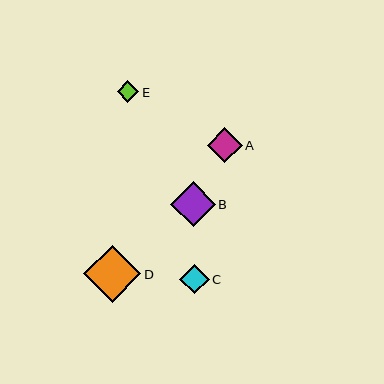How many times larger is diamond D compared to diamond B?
Diamond D is approximately 1.3 times the size of diamond B.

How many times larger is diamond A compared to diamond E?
Diamond A is approximately 1.6 times the size of diamond E.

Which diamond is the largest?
Diamond D is the largest with a size of approximately 57 pixels.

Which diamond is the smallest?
Diamond E is the smallest with a size of approximately 22 pixels.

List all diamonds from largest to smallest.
From largest to smallest: D, B, A, C, E.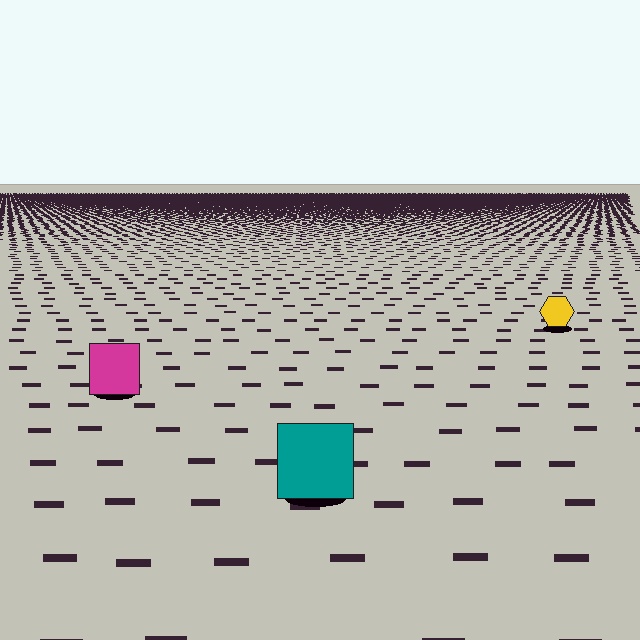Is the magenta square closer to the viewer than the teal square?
No. The teal square is closer — you can tell from the texture gradient: the ground texture is coarser near it.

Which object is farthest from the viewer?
The yellow hexagon is farthest from the viewer. It appears smaller and the ground texture around it is denser.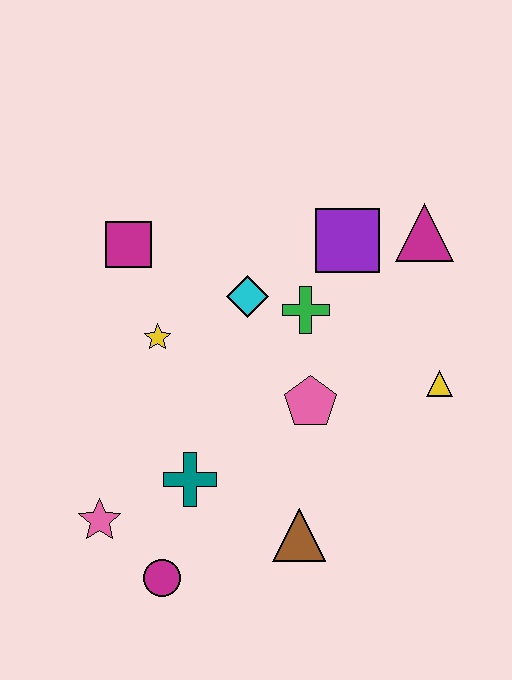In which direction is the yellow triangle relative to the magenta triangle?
The yellow triangle is below the magenta triangle.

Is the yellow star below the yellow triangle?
No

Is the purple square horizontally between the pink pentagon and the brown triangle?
No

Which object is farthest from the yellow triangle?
The pink star is farthest from the yellow triangle.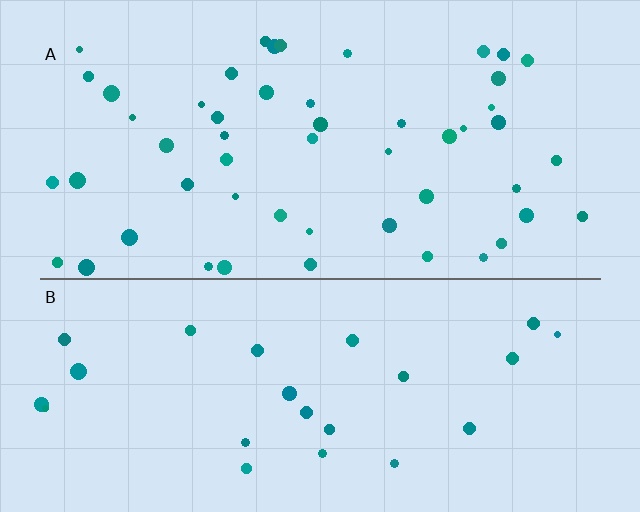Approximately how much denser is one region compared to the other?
Approximately 2.1× — region A over region B.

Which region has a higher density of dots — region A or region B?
A (the top).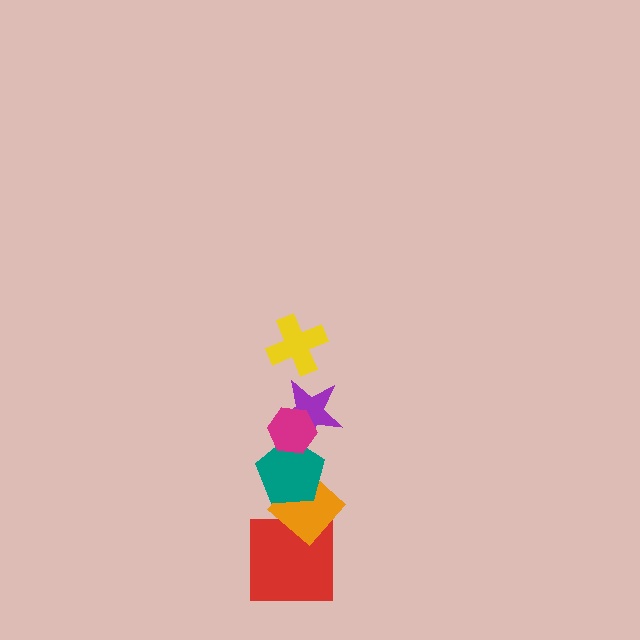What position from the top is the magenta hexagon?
The magenta hexagon is 2nd from the top.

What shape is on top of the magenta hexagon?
The yellow cross is on top of the magenta hexagon.